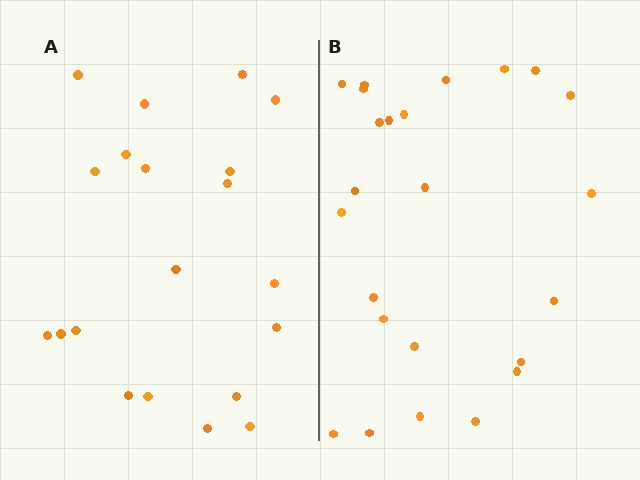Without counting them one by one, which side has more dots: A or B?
Region B (the right region) has more dots.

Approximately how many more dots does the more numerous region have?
Region B has about 4 more dots than region A.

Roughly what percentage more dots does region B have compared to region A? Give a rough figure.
About 20% more.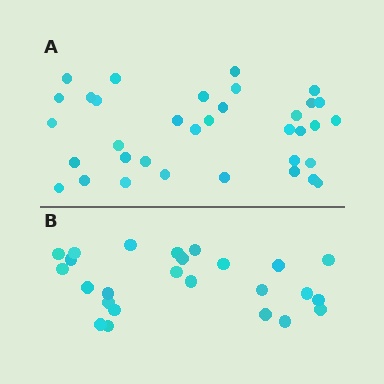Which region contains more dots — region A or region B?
Region A (the top region) has more dots.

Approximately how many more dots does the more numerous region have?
Region A has roughly 10 or so more dots than region B.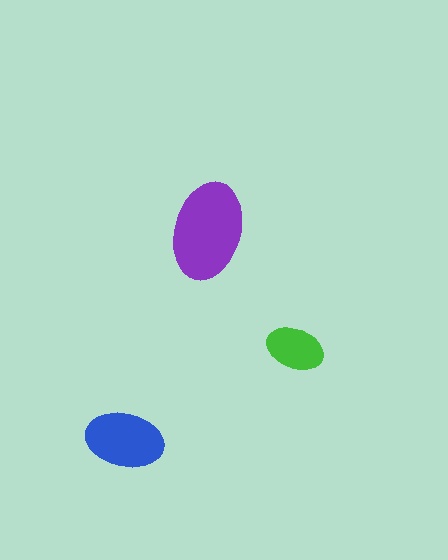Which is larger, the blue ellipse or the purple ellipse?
The purple one.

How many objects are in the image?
There are 3 objects in the image.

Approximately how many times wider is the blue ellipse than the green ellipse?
About 1.5 times wider.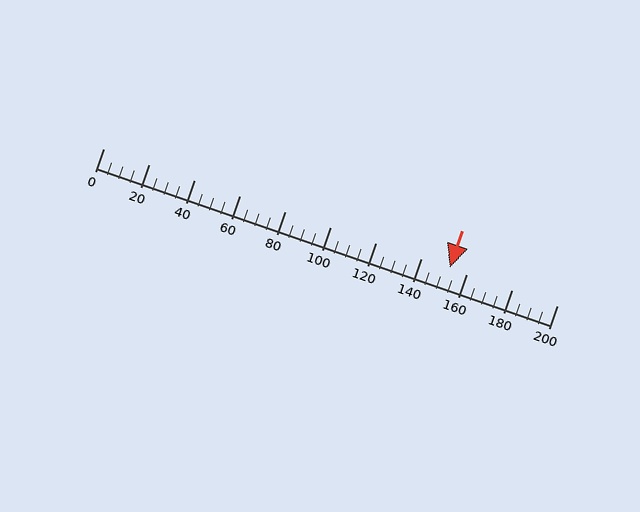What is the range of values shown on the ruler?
The ruler shows values from 0 to 200.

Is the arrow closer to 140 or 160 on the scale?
The arrow is closer to 160.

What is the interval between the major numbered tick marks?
The major tick marks are spaced 20 units apart.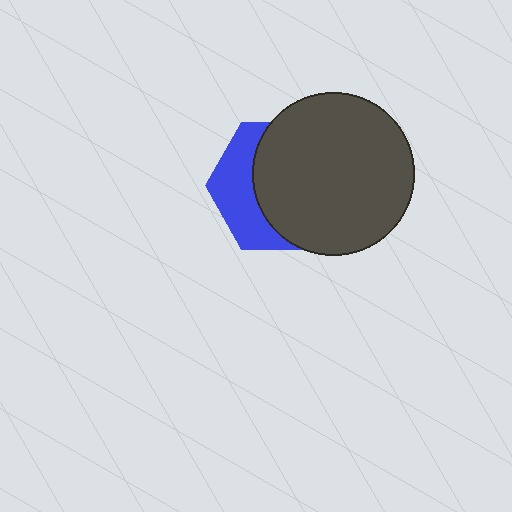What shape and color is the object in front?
The object in front is a dark gray circle.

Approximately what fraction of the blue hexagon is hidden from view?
Roughly 64% of the blue hexagon is hidden behind the dark gray circle.